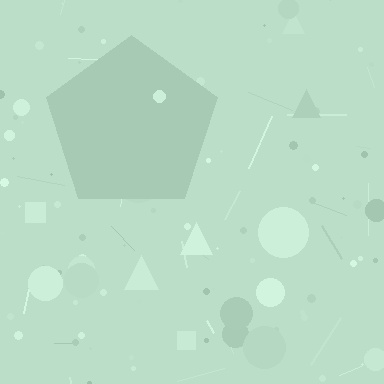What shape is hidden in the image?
A pentagon is hidden in the image.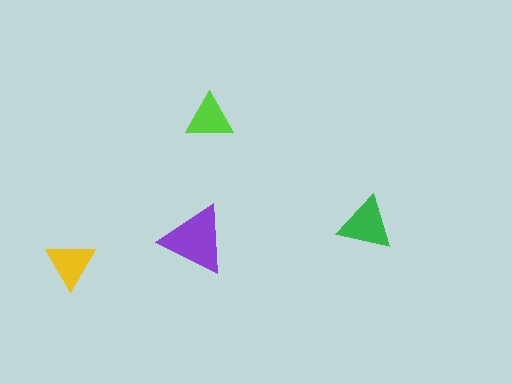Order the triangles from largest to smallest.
the purple one, the green one, the yellow one, the lime one.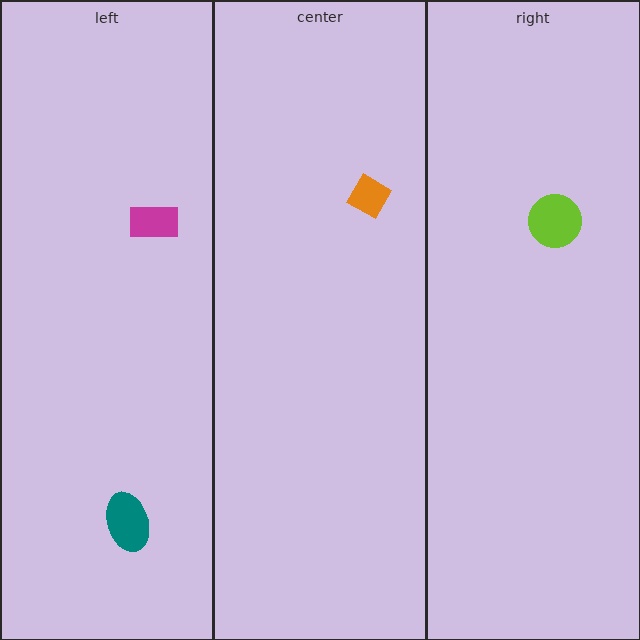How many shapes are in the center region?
1.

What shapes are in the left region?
The magenta rectangle, the teal ellipse.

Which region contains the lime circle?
The right region.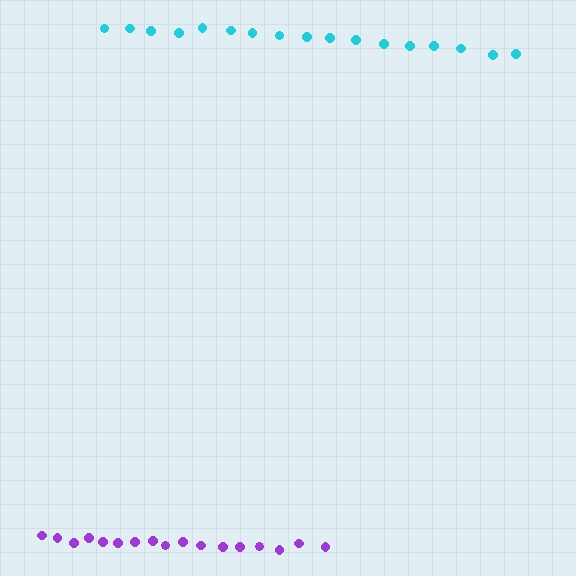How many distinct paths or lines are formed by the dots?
There are 2 distinct paths.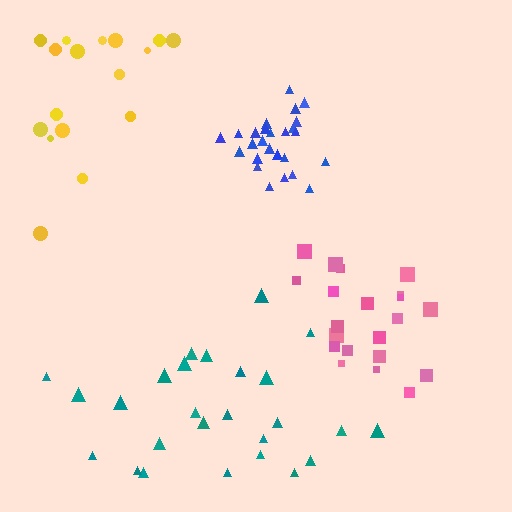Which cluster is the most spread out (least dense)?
Yellow.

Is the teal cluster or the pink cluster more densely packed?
Pink.